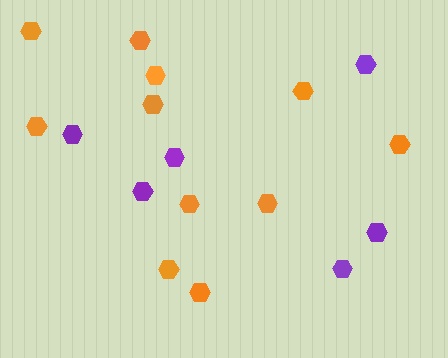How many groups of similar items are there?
There are 2 groups: one group of orange hexagons (11) and one group of purple hexagons (6).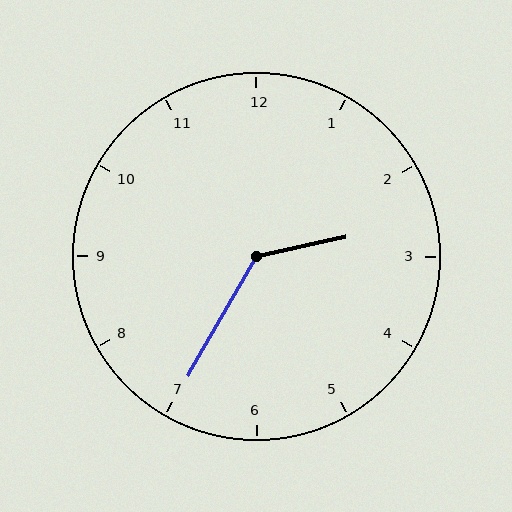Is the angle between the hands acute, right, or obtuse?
It is obtuse.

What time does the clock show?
2:35.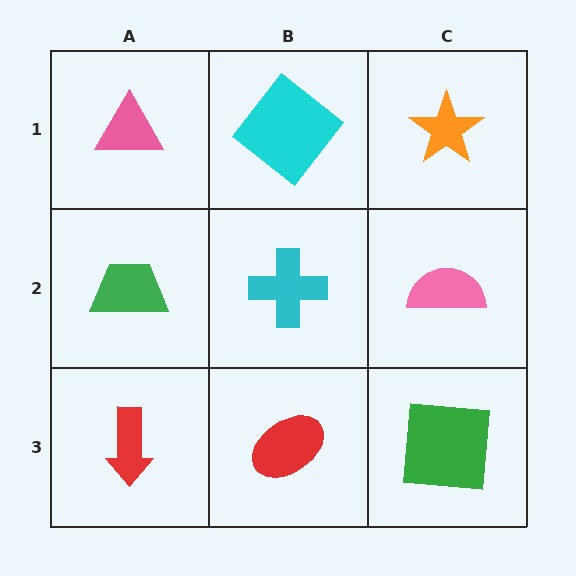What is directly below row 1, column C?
A pink semicircle.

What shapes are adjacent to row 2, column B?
A cyan diamond (row 1, column B), a red ellipse (row 3, column B), a green trapezoid (row 2, column A), a pink semicircle (row 2, column C).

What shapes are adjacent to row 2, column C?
An orange star (row 1, column C), a green square (row 3, column C), a cyan cross (row 2, column B).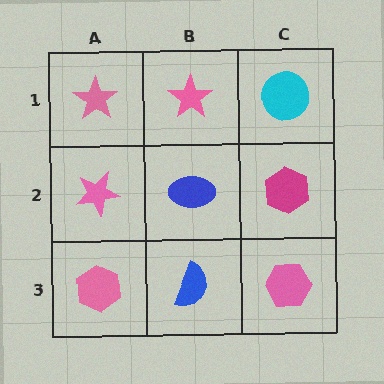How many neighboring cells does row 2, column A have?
3.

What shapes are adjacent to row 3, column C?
A magenta hexagon (row 2, column C), a blue semicircle (row 3, column B).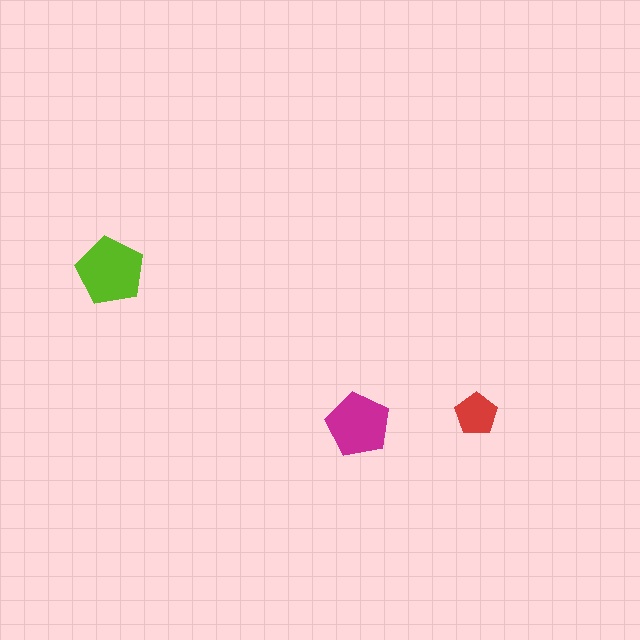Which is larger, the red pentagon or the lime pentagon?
The lime one.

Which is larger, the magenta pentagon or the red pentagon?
The magenta one.